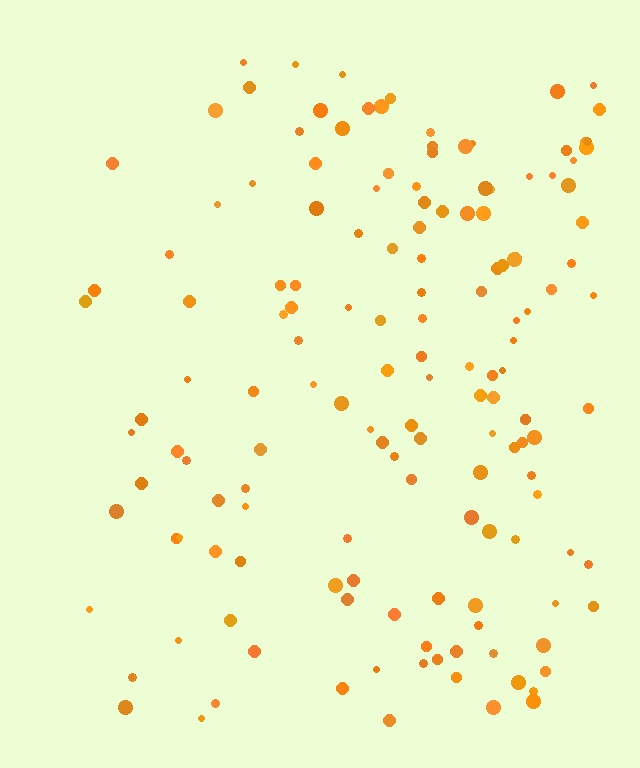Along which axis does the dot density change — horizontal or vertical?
Horizontal.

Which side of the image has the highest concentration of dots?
The right.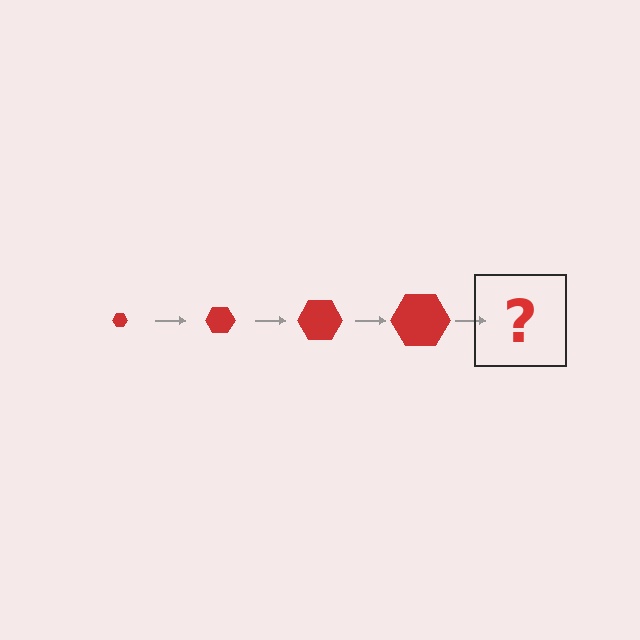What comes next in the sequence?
The next element should be a red hexagon, larger than the previous one.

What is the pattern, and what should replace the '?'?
The pattern is that the hexagon gets progressively larger each step. The '?' should be a red hexagon, larger than the previous one.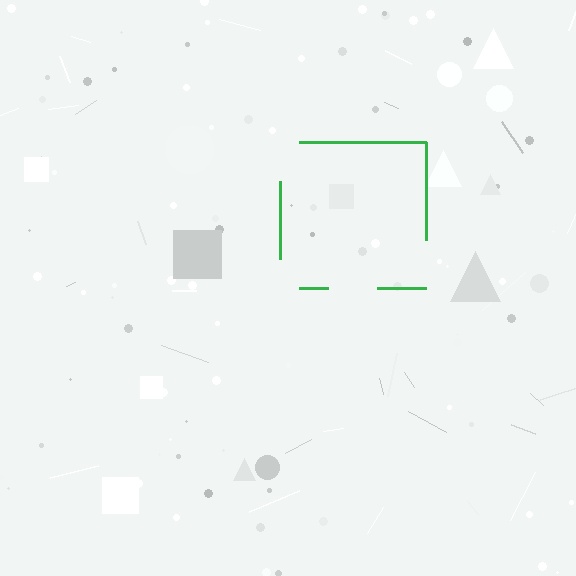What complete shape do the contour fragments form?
The contour fragments form a square.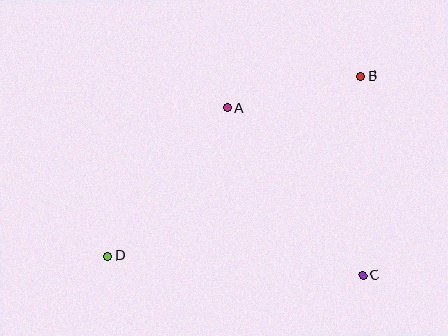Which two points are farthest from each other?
Points B and D are farthest from each other.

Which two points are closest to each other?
Points A and B are closest to each other.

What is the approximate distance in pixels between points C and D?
The distance between C and D is approximately 256 pixels.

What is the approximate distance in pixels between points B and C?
The distance between B and C is approximately 199 pixels.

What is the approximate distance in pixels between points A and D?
The distance between A and D is approximately 190 pixels.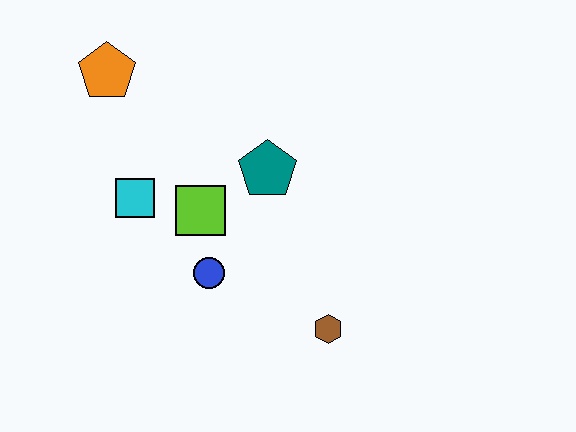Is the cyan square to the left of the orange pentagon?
No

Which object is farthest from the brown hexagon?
The orange pentagon is farthest from the brown hexagon.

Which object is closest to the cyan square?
The lime square is closest to the cyan square.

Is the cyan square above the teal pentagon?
No